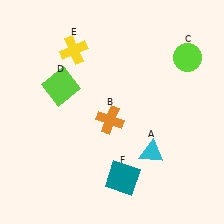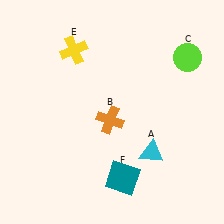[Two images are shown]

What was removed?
The lime square (D) was removed in Image 2.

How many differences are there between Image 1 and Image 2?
There is 1 difference between the two images.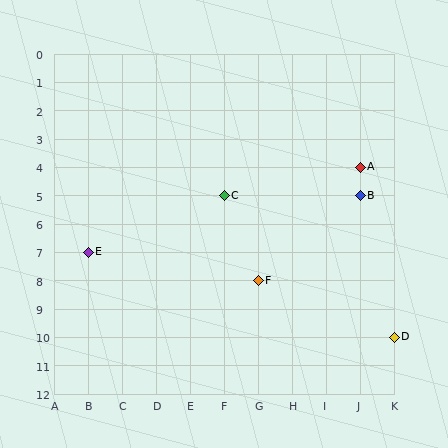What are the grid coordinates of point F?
Point F is at grid coordinates (G, 8).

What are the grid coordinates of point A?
Point A is at grid coordinates (J, 4).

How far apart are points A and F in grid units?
Points A and F are 3 columns and 4 rows apart (about 5.0 grid units diagonally).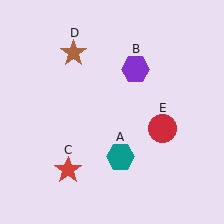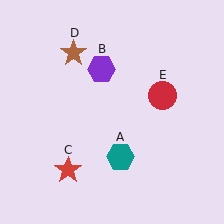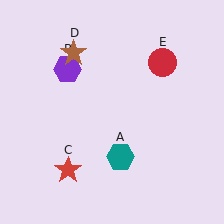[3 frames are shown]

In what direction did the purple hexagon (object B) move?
The purple hexagon (object B) moved left.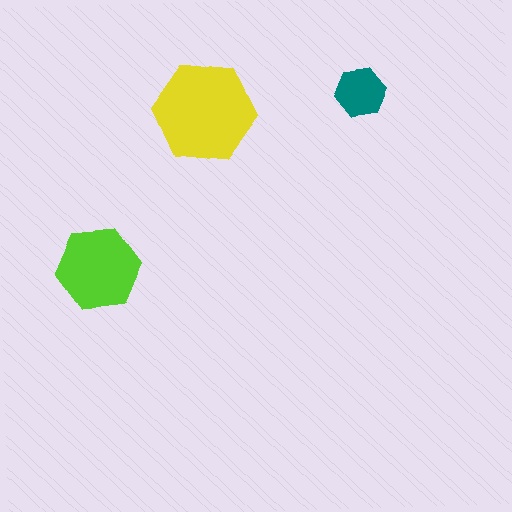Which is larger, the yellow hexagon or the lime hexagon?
The yellow one.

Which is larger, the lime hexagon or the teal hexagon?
The lime one.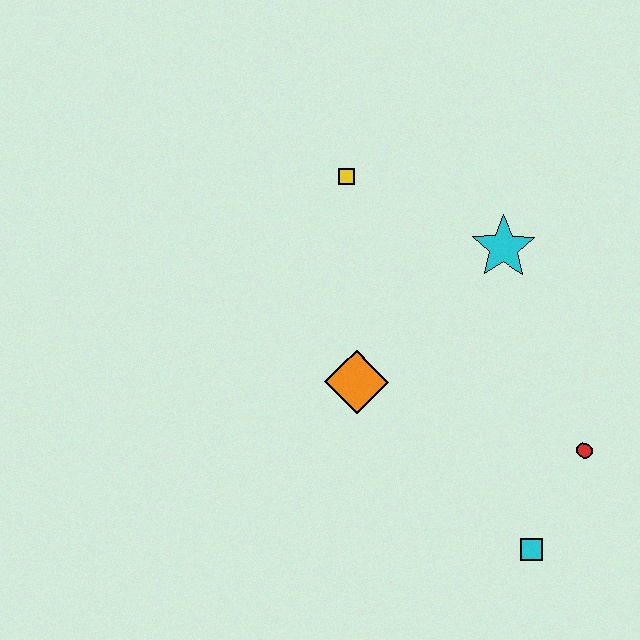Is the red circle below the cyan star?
Yes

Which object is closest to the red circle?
The cyan square is closest to the red circle.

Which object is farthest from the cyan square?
The yellow square is farthest from the cyan square.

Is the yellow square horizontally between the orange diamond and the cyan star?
No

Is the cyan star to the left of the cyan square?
Yes